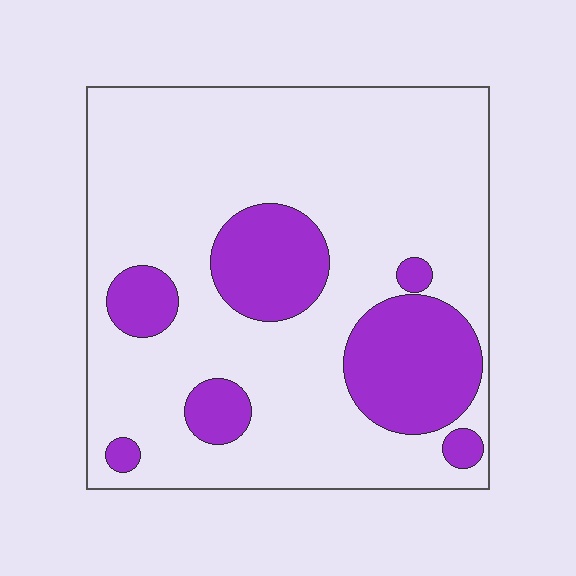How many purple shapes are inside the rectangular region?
7.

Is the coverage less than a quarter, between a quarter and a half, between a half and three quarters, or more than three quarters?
Less than a quarter.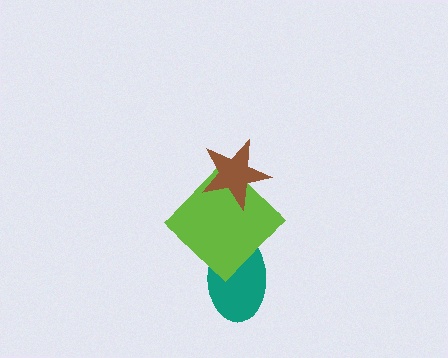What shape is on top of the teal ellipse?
The lime diamond is on top of the teal ellipse.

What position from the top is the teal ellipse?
The teal ellipse is 3rd from the top.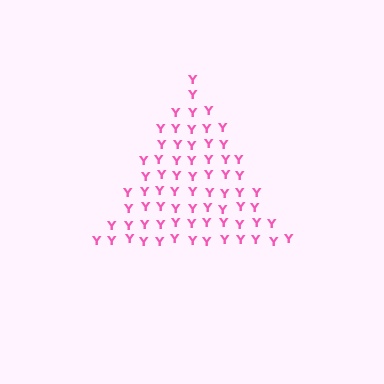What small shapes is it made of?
It is made of small letter Y's.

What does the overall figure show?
The overall figure shows a triangle.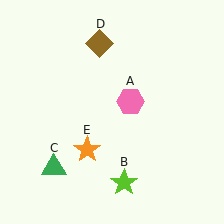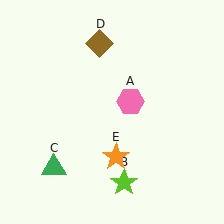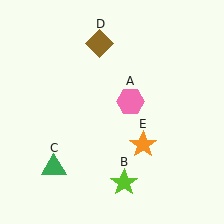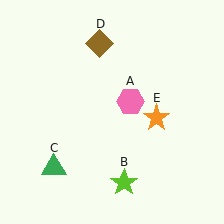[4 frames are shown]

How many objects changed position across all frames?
1 object changed position: orange star (object E).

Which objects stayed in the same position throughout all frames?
Pink hexagon (object A) and lime star (object B) and green triangle (object C) and brown diamond (object D) remained stationary.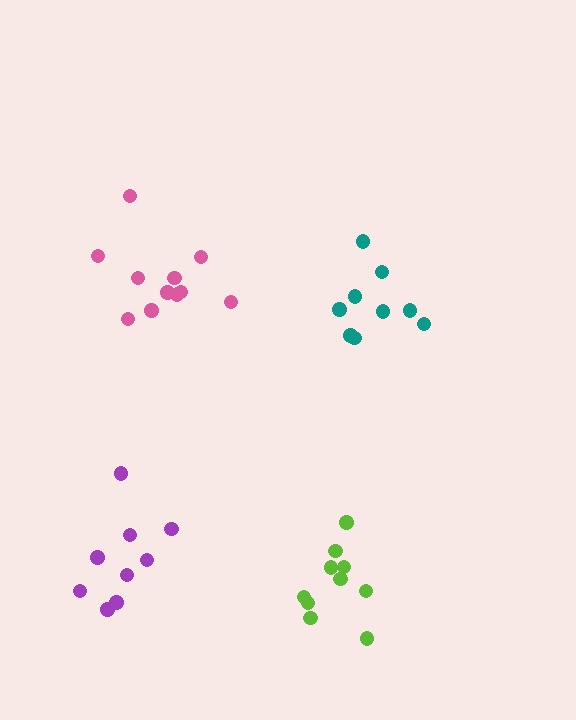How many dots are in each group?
Group 1: 9 dots, Group 2: 9 dots, Group 3: 10 dots, Group 4: 11 dots (39 total).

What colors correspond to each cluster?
The clusters are colored: purple, teal, lime, pink.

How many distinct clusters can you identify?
There are 4 distinct clusters.